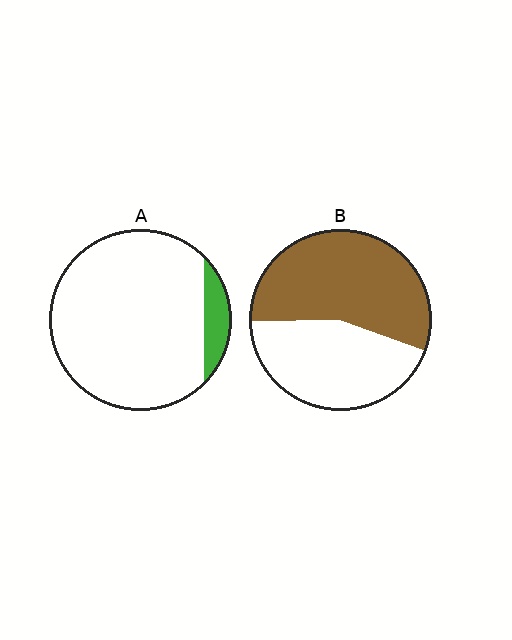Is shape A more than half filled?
No.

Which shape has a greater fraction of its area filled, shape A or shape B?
Shape B.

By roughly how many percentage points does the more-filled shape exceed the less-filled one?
By roughly 45 percentage points (B over A).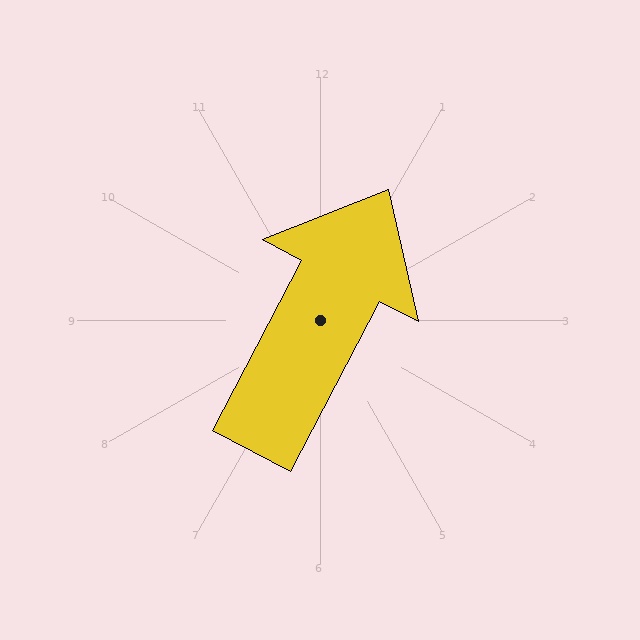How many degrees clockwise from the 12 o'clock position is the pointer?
Approximately 28 degrees.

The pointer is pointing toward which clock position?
Roughly 1 o'clock.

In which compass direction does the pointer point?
Northeast.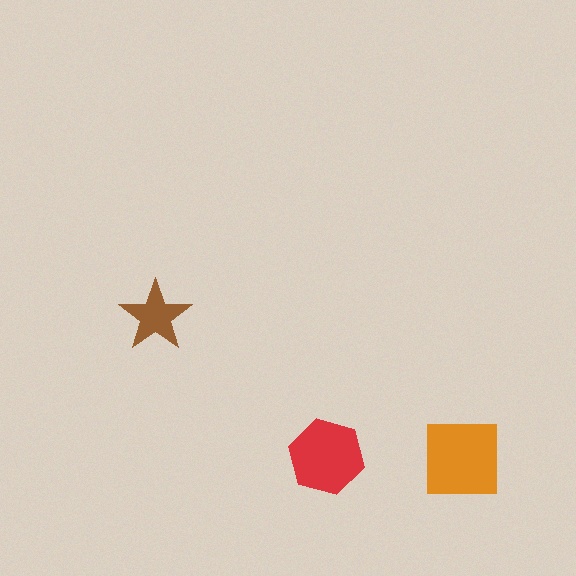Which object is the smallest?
The brown star.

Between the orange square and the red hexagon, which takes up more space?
The orange square.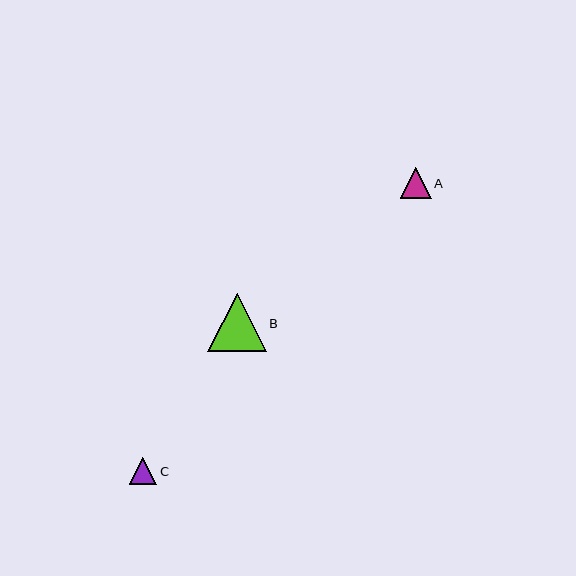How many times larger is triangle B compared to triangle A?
Triangle B is approximately 1.9 times the size of triangle A.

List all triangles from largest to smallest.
From largest to smallest: B, A, C.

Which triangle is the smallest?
Triangle C is the smallest with a size of approximately 28 pixels.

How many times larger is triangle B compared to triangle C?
Triangle B is approximately 2.1 times the size of triangle C.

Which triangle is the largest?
Triangle B is the largest with a size of approximately 59 pixels.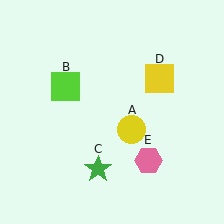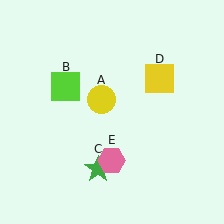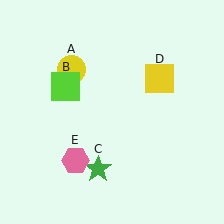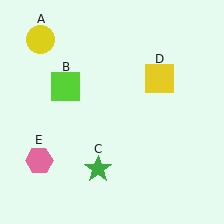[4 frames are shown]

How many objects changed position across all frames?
2 objects changed position: yellow circle (object A), pink hexagon (object E).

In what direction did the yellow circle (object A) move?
The yellow circle (object A) moved up and to the left.